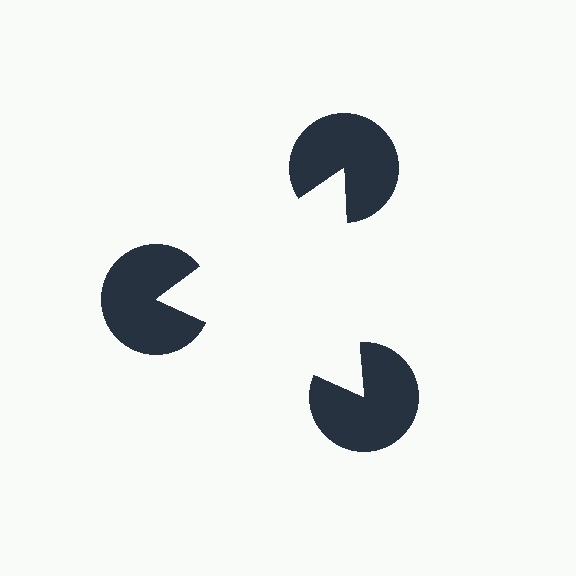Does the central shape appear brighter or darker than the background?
It typically appears slightly brighter than the background, even though no actual brightness change is drawn.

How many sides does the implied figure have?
3 sides.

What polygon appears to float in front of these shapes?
An illusory triangle — its edges are inferred from the aligned wedge cuts in the pac-man discs, not physically drawn.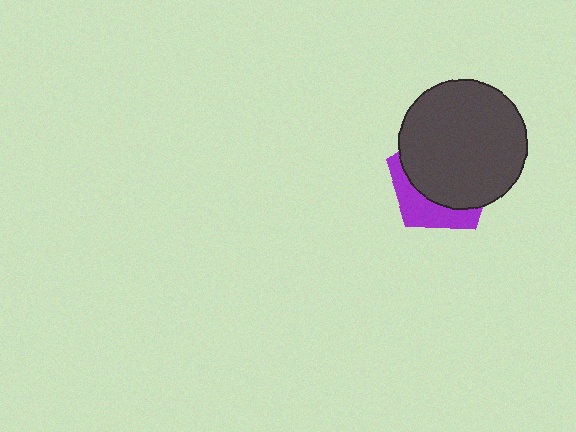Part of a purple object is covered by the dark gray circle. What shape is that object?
It is a pentagon.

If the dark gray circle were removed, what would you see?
You would see the complete purple pentagon.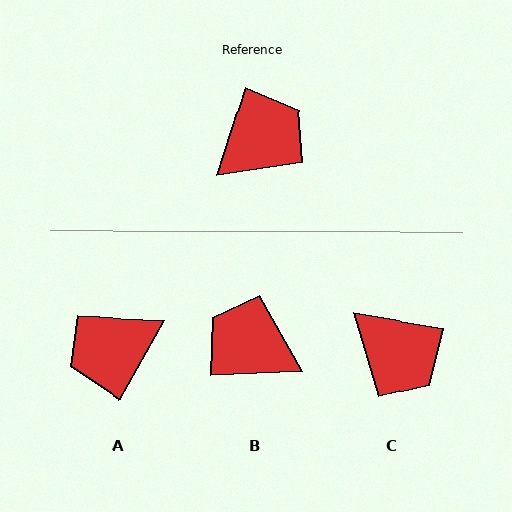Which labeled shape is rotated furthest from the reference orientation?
A, about 169 degrees away.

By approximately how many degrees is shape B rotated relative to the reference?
Approximately 111 degrees counter-clockwise.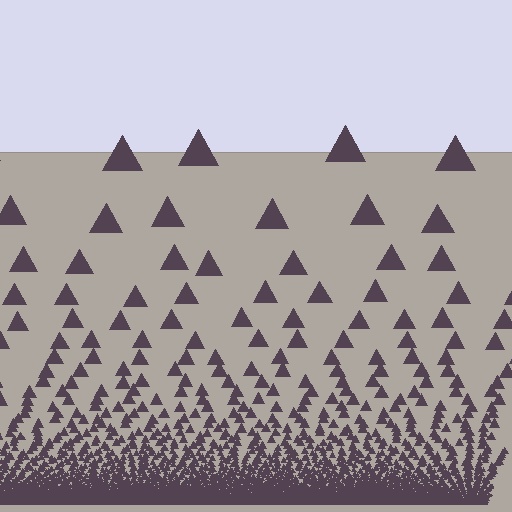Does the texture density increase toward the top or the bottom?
Density increases toward the bottom.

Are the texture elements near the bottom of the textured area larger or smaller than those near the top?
Smaller. The gradient is inverted — elements near the bottom are smaller and denser.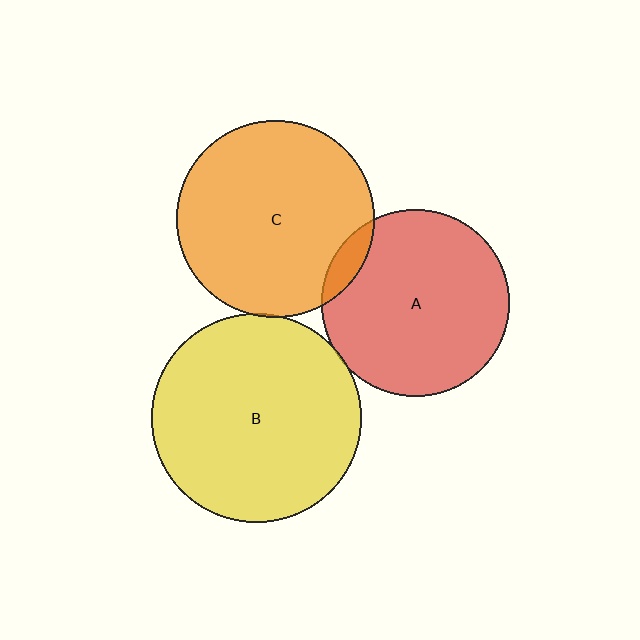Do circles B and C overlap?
Yes.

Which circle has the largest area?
Circle B (yellow).